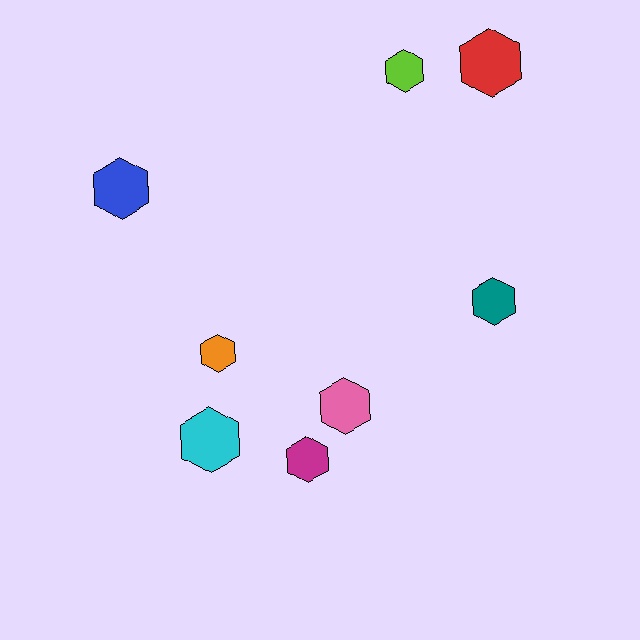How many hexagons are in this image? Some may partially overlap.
There are 8 hexagons.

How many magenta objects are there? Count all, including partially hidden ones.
There is 1 magenta object.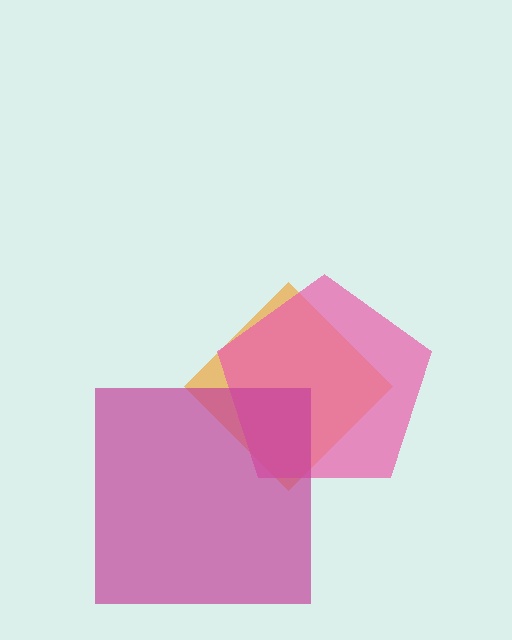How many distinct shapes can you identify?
There are 3 distinct shapes: an orange diamond, a pink pentagon, a magenta square.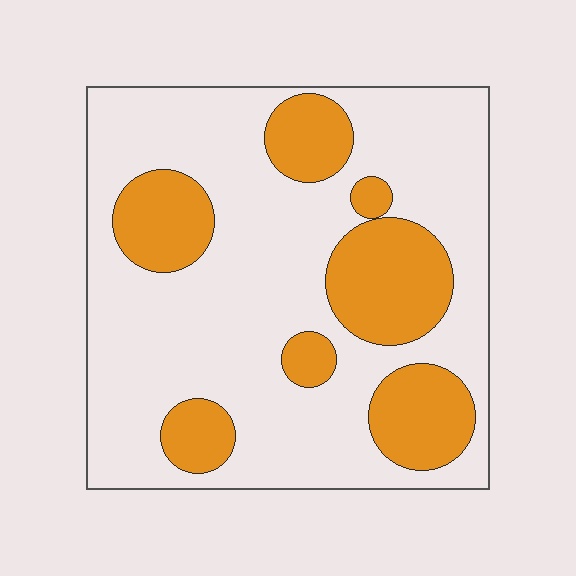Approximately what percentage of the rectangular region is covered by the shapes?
Approximately 30%.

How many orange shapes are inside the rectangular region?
7.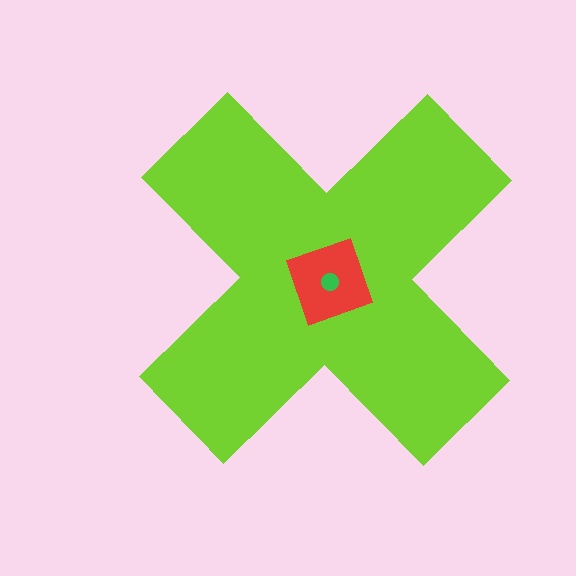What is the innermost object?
The green circle.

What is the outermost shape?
The lime cross.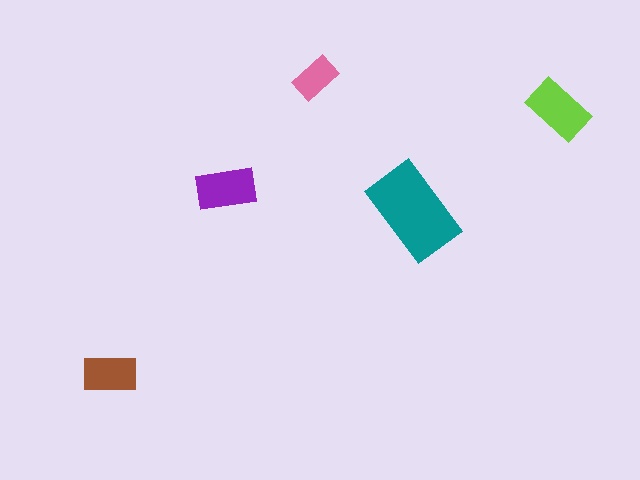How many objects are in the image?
There are 5 objects in the image.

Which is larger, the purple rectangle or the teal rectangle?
The teal one.